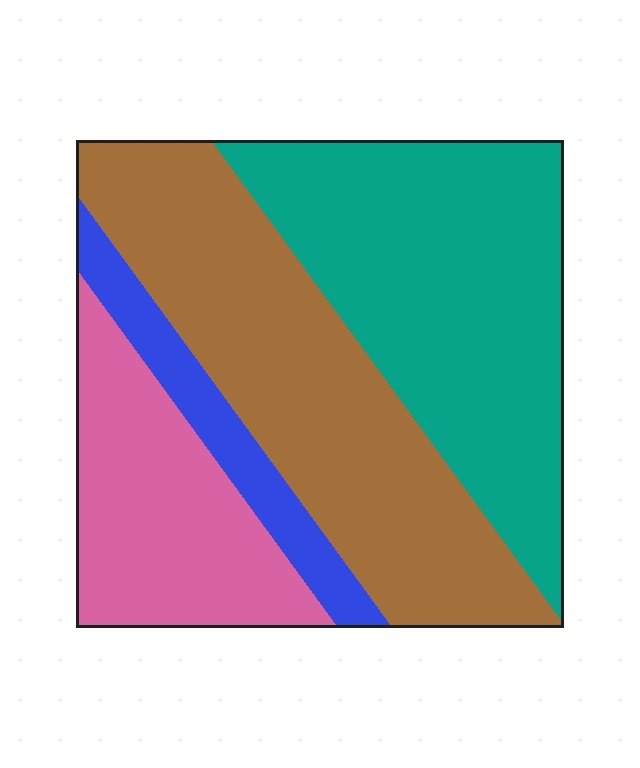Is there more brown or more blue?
Brown.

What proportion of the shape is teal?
Teal takes up between a third and a half of the shape.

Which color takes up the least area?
Blue, at roughly 10%.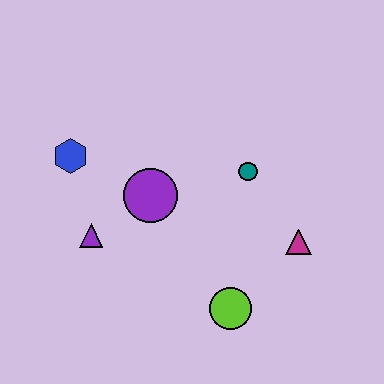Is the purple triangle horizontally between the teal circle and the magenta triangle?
No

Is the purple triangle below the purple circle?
Yes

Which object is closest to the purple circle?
The purple triangle is closest to the purple circle.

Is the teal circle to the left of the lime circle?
No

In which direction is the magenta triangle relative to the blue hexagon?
The magenta triangle is to the right of the blue hexagon.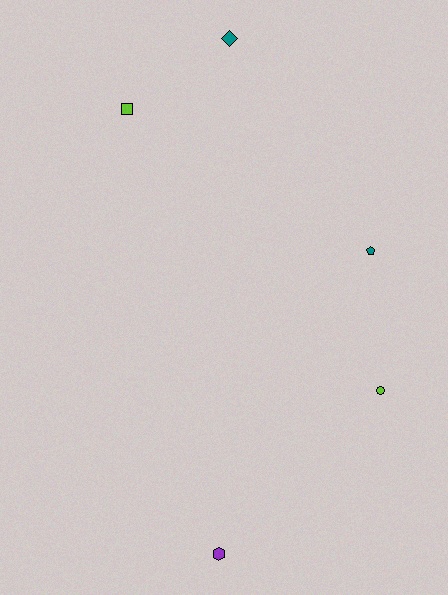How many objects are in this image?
There are 5 objects.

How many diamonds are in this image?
There is 1 diamond.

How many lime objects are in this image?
There are 2 lime objects.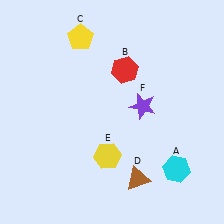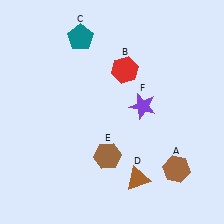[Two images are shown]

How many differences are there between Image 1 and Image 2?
There are 3 differences between the two images.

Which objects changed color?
A changed from cyan to brown. C changed from yellow to teal. E changed from yellow to brown.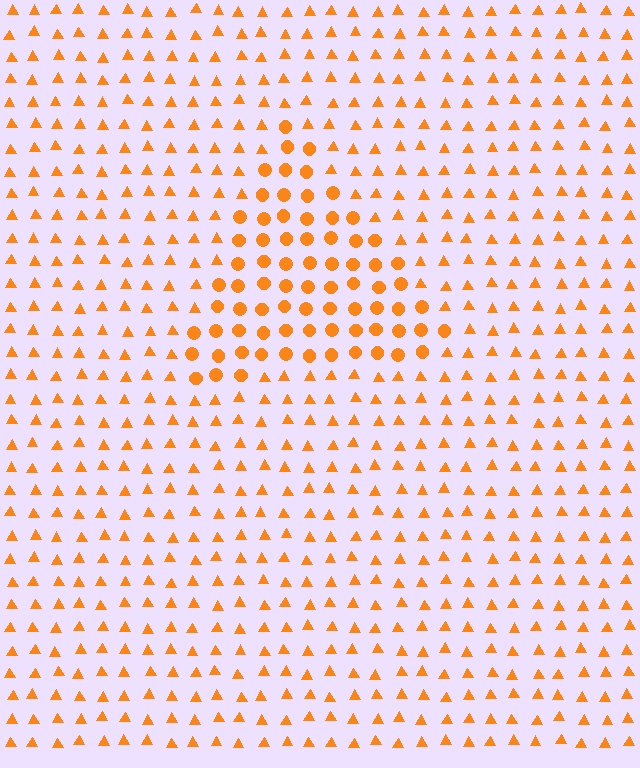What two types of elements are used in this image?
The image uses circles inside the triangle region and triangles outside it.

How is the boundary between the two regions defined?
The boundary is defined by a change in element shape: circles inside vs. triangles outside. All elements share the same color and spacing.